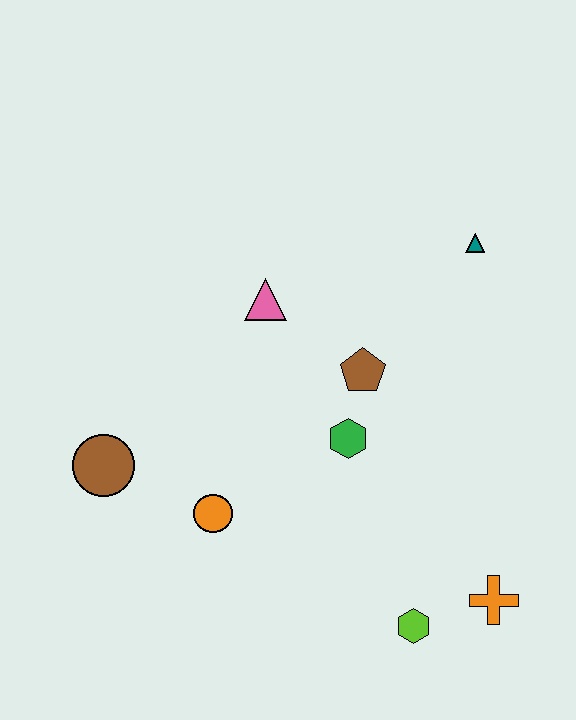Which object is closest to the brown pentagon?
The green hexagon is closest to the brown pentagon.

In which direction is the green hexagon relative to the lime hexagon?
The green hexagon is above the lime hexagon.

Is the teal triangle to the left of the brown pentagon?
No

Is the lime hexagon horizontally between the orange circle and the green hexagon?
No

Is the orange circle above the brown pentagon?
No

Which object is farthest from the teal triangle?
The brown circle is farthest from the teal triangle.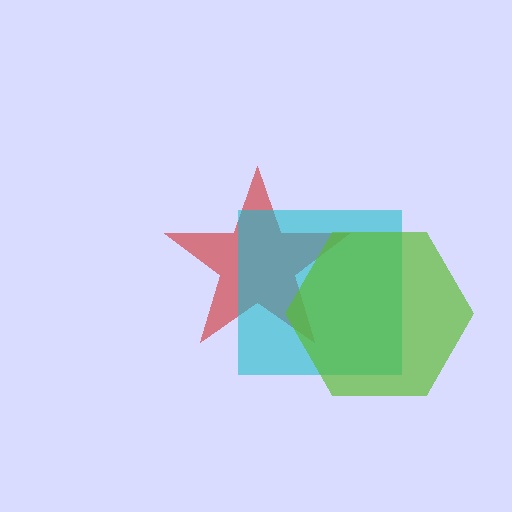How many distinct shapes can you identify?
There are 3 distinct shapes: a red star, a cyan square, a lime hexagon.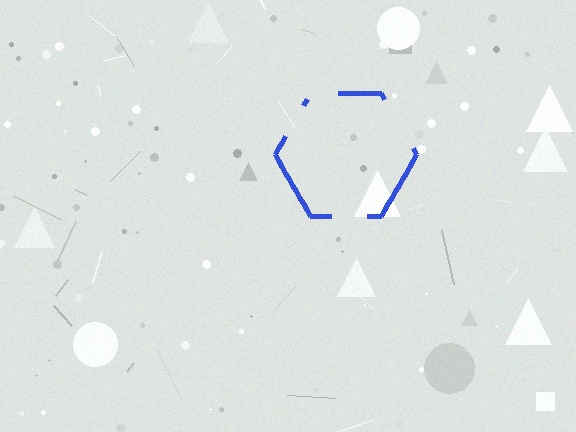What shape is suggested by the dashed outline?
The dashed outline suggests a hexagon.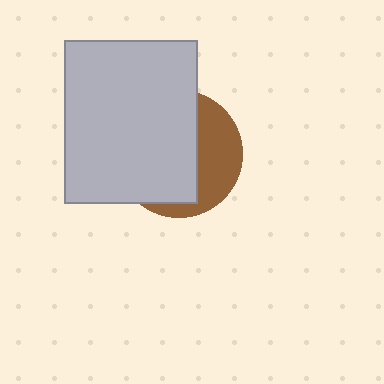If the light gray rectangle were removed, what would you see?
You would see the complete brown circle.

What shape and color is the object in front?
The object in front is a light gray rectangle.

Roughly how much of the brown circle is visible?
A small part of it is visible (roughly 37%).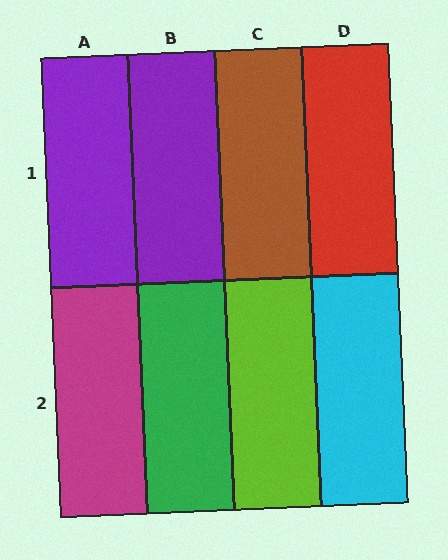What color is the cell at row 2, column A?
Magenta.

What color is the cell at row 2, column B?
Green.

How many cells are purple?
2 cells are purple.